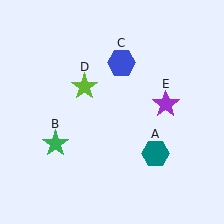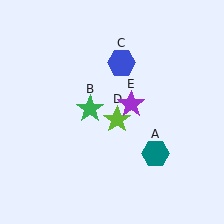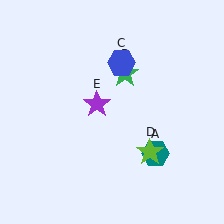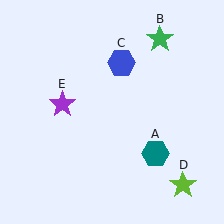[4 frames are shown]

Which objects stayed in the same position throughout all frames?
Teal hexagon (object A) and blue hexagon (object C) remained stationary.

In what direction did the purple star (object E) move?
The purple star (object E) moved left.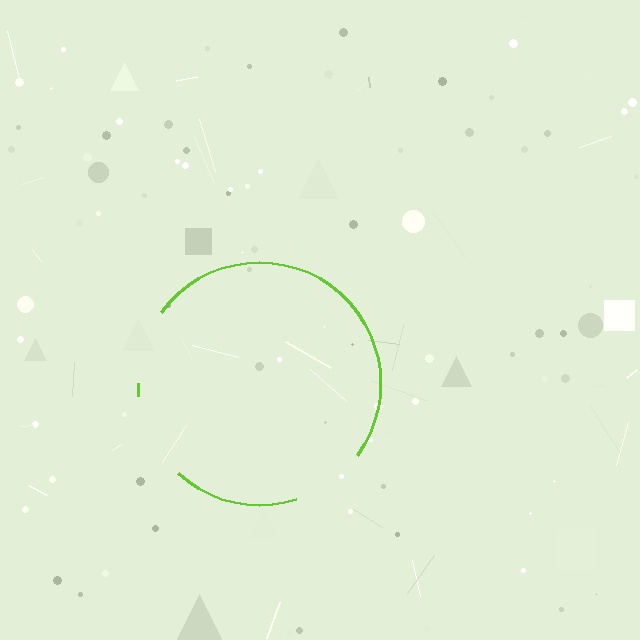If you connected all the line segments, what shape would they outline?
They would outline a circle.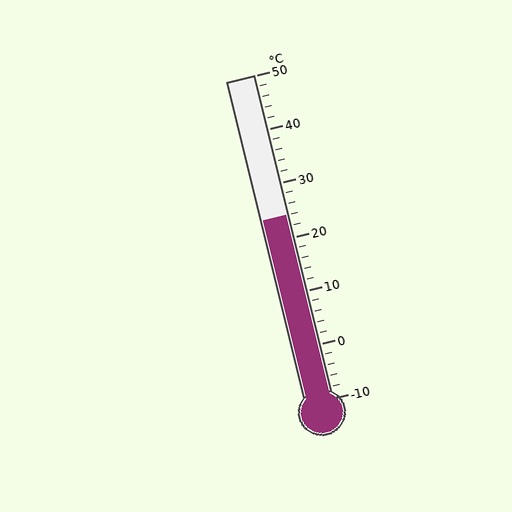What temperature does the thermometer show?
The thermometer shows approximately 24°C.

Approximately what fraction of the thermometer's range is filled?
The thermometer is filled to approximately 55% of its range.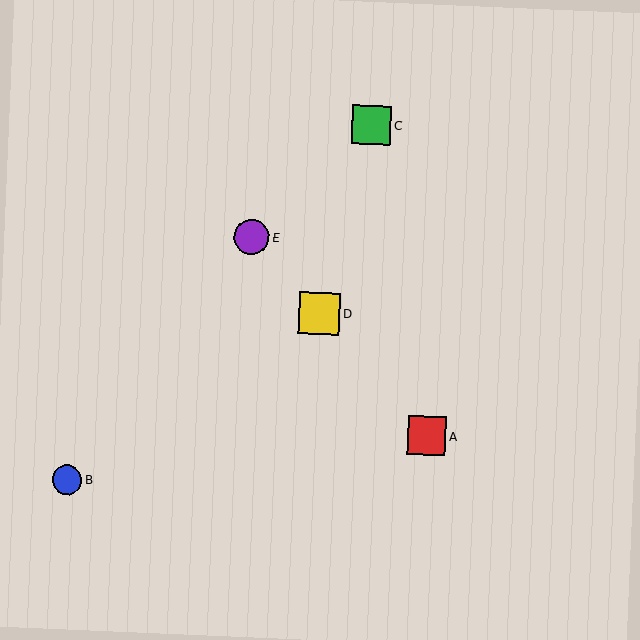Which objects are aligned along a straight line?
Objects A, D, E are aligned along a straight line.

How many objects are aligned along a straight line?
3 objects (A, D, E) are aligned along a straight line.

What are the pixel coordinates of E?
Object E is at (252, 237).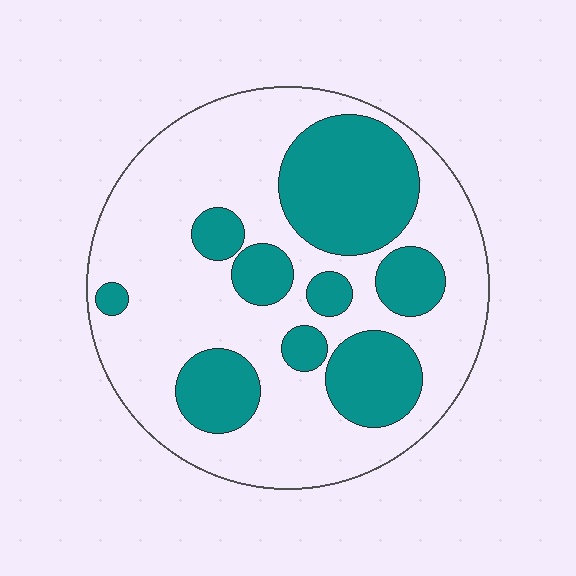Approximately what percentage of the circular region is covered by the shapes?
Approximately 35%.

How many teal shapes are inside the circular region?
9.